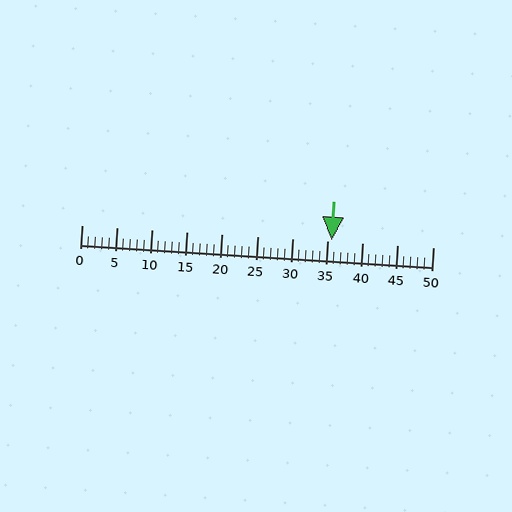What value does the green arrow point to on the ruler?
The green arrow points to approximately 36.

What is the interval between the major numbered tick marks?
The major tick marks are spaced 5 units apart.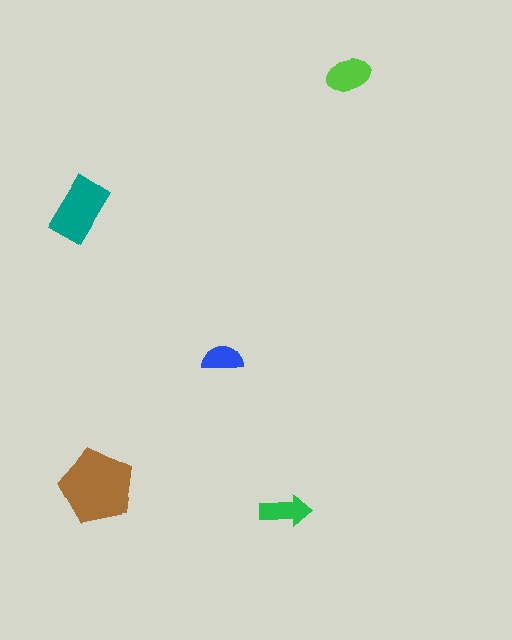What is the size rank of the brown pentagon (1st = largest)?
1st.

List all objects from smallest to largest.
The blue semicircle, the green arrow, the lime ellipse, the teal rectangle, the brown pentagon.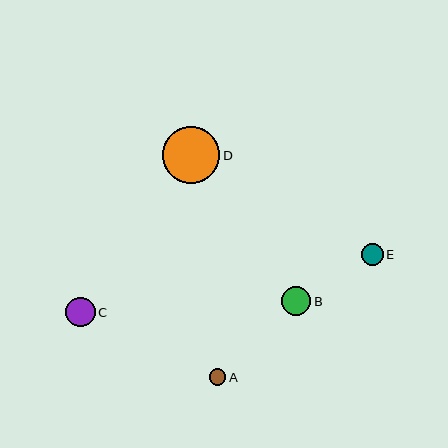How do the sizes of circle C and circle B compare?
Circle C and circle B are approximately the same size.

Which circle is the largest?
Circle D is the largest with a size of approximately 57 pixels.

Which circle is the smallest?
Circle A is the smallest with a size of approximately 17 pixels.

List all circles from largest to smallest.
From largest to smallest: D, C, B, E, A.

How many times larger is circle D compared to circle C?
Circle D is approximately 1.9 times the size of circle C.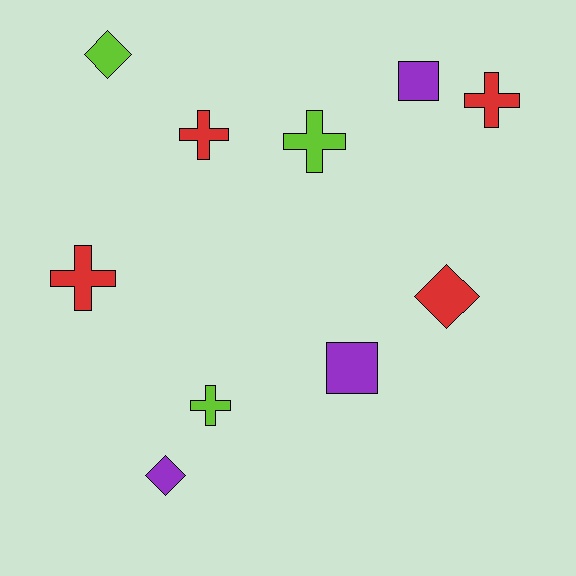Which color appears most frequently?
Red, with 4 objects.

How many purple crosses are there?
There are no purple crosses.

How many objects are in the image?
There are 10 objects.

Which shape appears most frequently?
Cross, with 5 objects.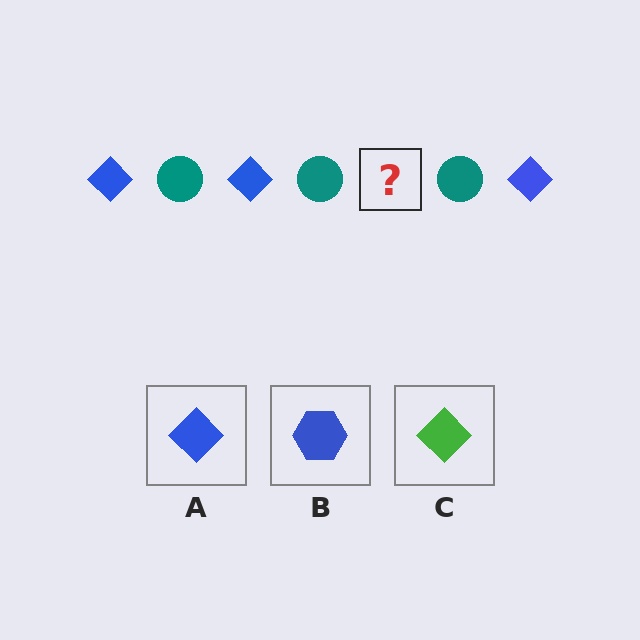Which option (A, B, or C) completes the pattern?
A.